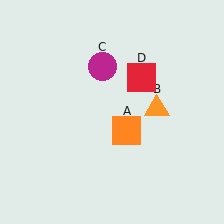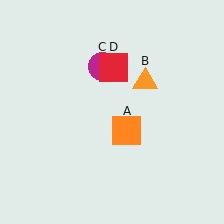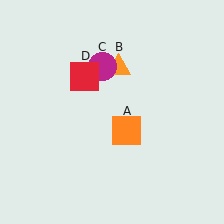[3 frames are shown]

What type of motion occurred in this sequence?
The orange triangle (object B), red square (object D) rotated counterclockwise around the center of the scene.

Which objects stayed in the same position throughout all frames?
Orange square (object A) and magenta circle (object C) remained stationary.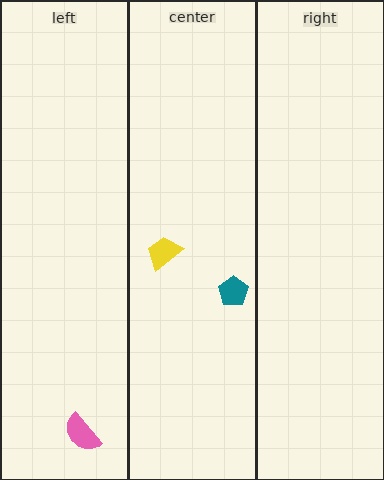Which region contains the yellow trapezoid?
The center region.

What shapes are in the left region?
The pink semicircle.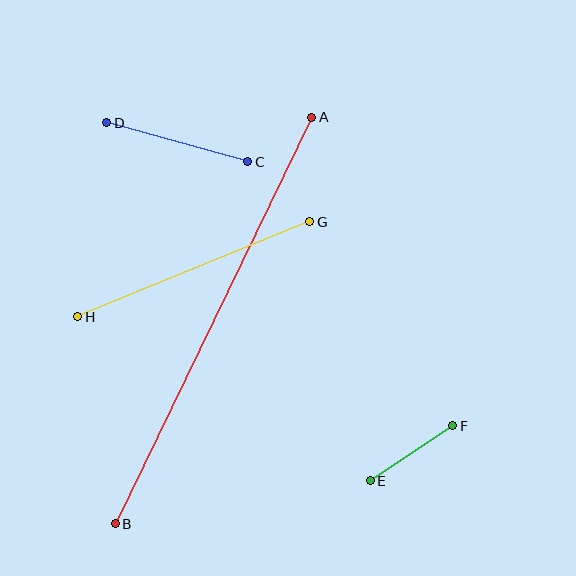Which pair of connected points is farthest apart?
Points A and B are farthest apart.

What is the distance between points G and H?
The distance is approximately 251 pixels.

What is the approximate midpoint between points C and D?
The midpoint is at approximately (177, 142) pixels.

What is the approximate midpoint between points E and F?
The midpoint is at approximately (411, 453) pixels.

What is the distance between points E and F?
The distance is approximately 99 pixels.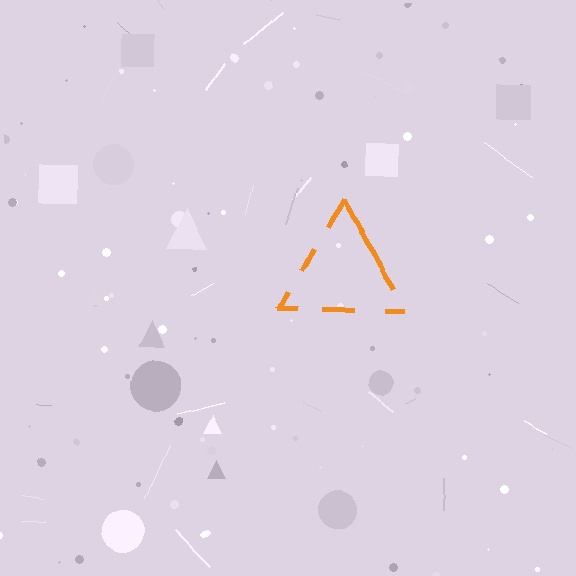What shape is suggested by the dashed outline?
The dashed outline suggests a triangle.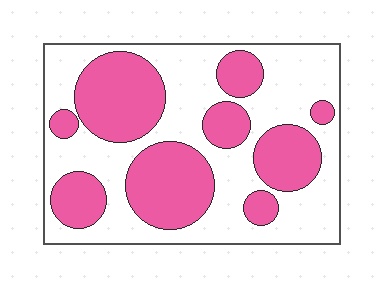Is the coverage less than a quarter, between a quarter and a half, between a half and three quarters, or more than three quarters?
Between a quarter and a half.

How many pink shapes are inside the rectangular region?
9.